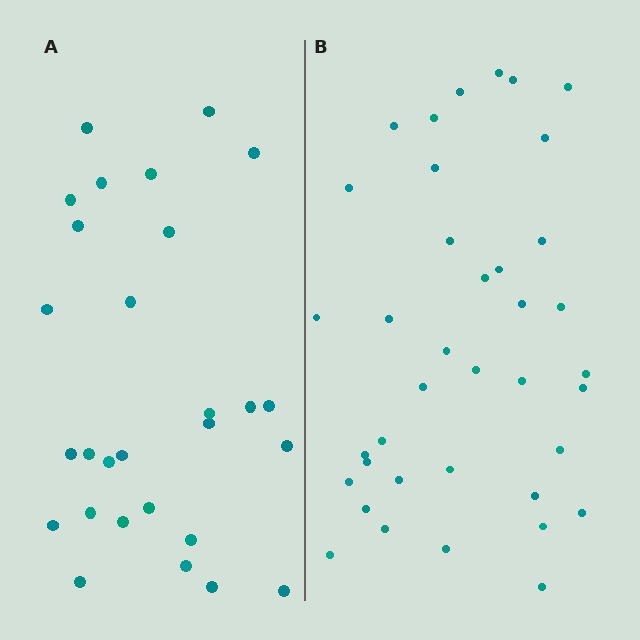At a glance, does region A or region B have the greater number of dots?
Region B (the right region) has more dots.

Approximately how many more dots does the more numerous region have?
Region B has roughly 10 or so more dots than region A.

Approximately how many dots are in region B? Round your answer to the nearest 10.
About 40 dots. (The exact count is 38, which rounds to 40.)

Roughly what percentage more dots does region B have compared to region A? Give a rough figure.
About 35% more.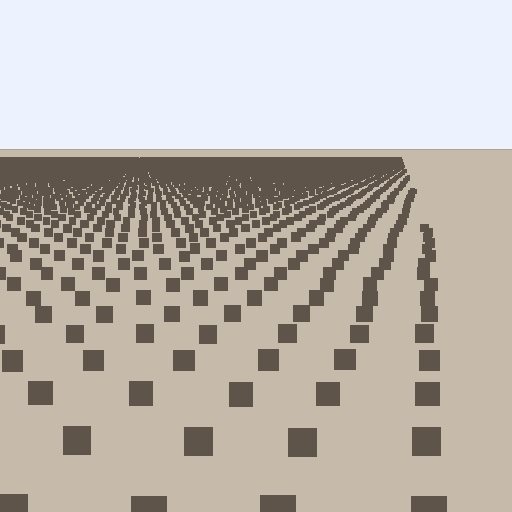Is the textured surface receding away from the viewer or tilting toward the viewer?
The surface is receding away from the viewer. Texture elements get smaller and denser toward the top.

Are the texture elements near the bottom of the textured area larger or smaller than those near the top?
Larger. Near the bottom, elements are closer to the viewer and appear at a bigger on-screen size.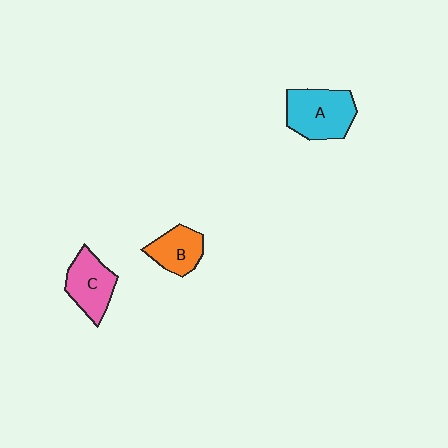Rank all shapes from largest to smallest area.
From largest to smallest: A (cyan), C (pink), B (orange).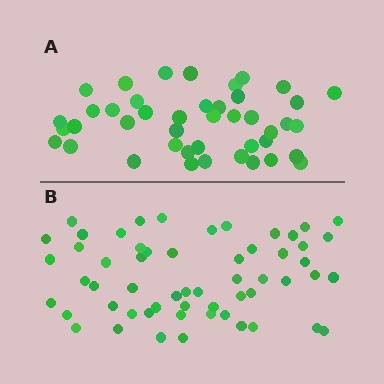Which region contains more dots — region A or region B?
Region B (the bottom region) has more dots.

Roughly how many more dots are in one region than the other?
Region B has approximately 15 more dots than region A.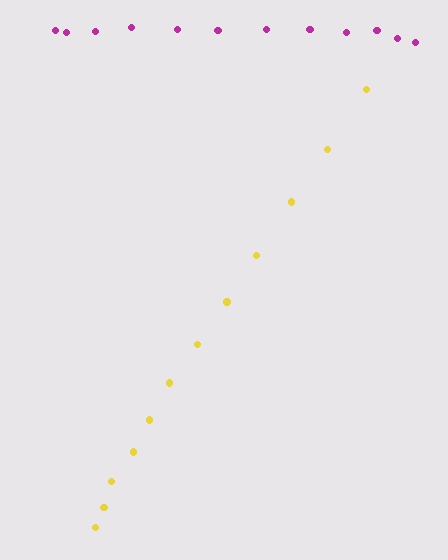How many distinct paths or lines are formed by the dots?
There are 2 distinct paths.